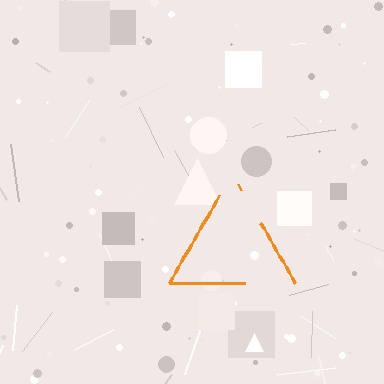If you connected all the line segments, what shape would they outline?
They would outline a triangle.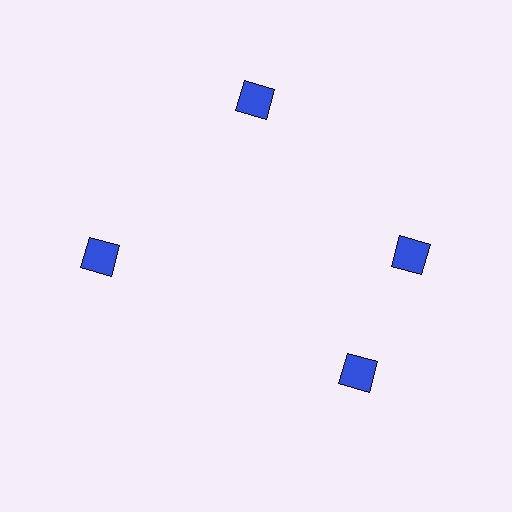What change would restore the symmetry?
The symmetry would be restored by rotating it back into even spacing with its neighbors so that all 4 diamonds sit at equal angles and equal distance from the center.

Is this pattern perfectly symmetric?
No. The 4 blue diamonds are arranged in a ring, but one element near the 6 o'clock position is rotated out of alignment along the ring, breaking the 4-fold rotational symmetry.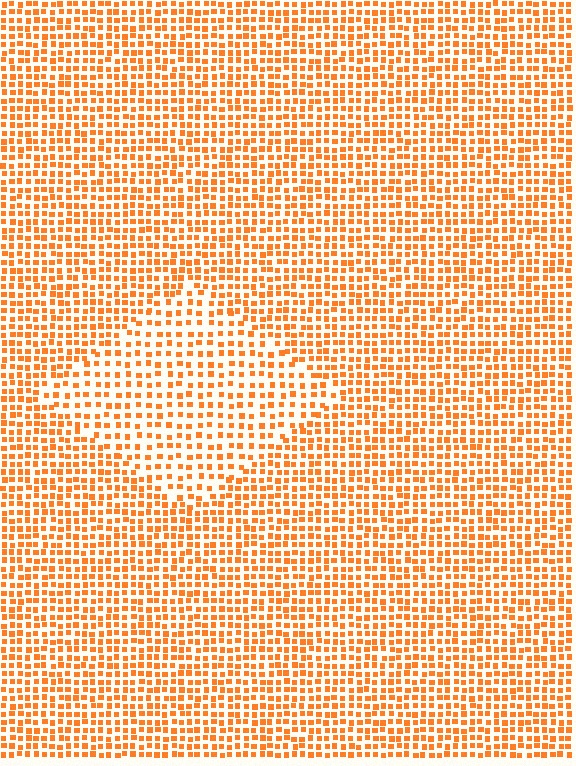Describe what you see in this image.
The image contains small orange elements arranged at two different densities. A diamond-shaped region is visible where the elements are less densely packed than the surrounding area.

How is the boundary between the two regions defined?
The boundary is defined by a change in element density (approximately 1.6x ratio). All elements are the same color, size, and shape.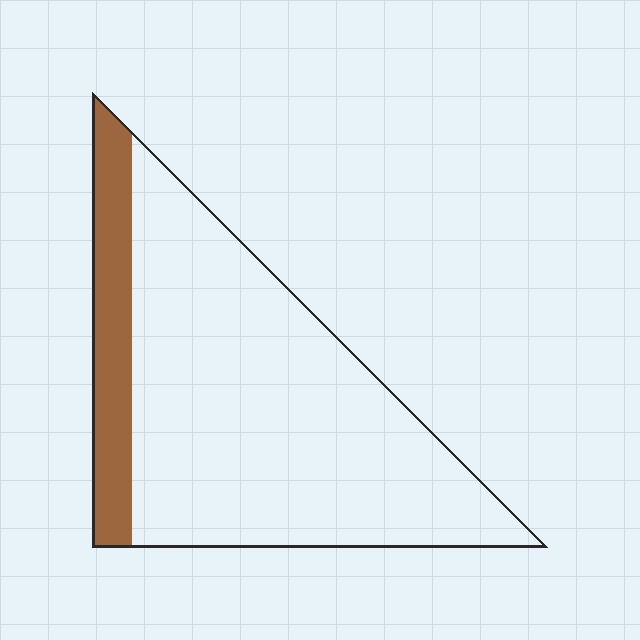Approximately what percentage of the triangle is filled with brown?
Approximately 15%.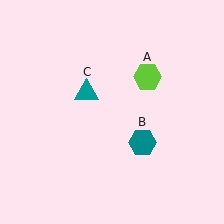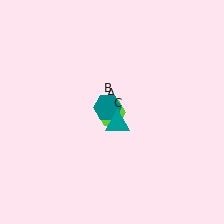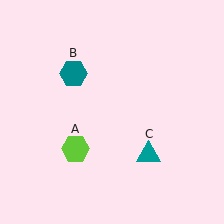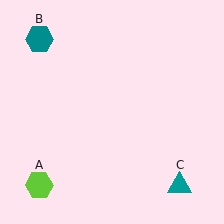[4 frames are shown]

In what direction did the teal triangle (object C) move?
The teal triangle (object C) moved down and to the right.